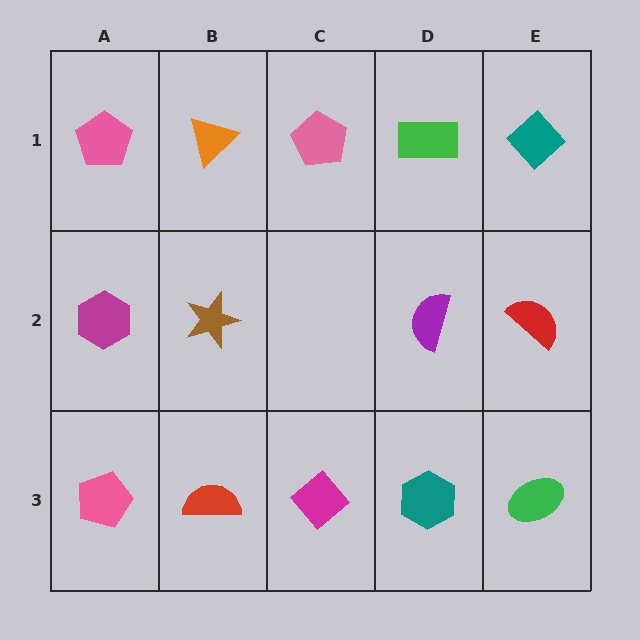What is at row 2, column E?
A red semicircle.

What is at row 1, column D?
A green rectangle.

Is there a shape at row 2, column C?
No, that cell is empty.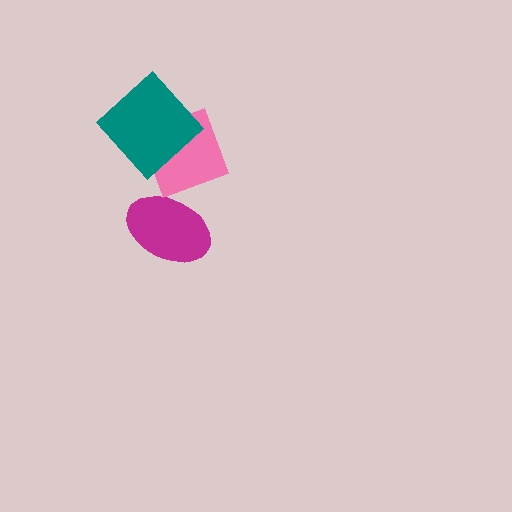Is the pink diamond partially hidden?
Yes, it is partially covered by another shape.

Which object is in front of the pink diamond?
The teal diamond is in front of the pink diamond.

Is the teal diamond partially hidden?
No, no other shape covers it.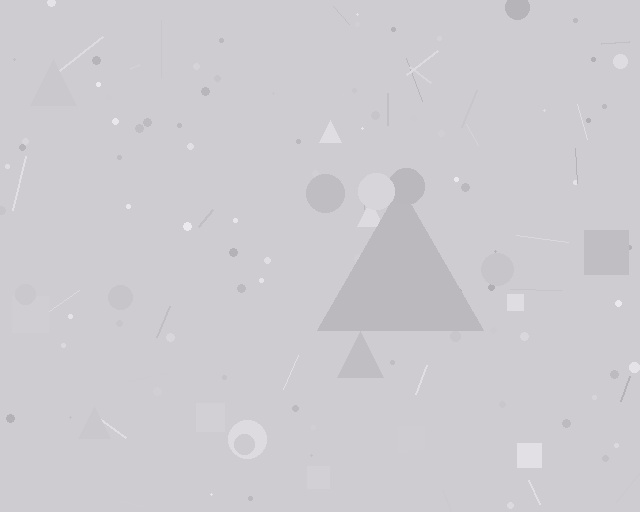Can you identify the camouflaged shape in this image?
The camouflaged shape is a triangle.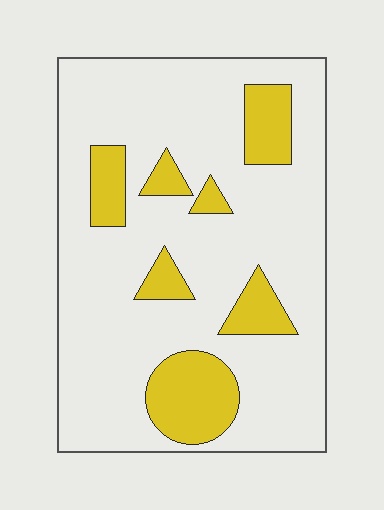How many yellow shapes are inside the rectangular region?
7.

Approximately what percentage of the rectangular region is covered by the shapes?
Approximately 20%.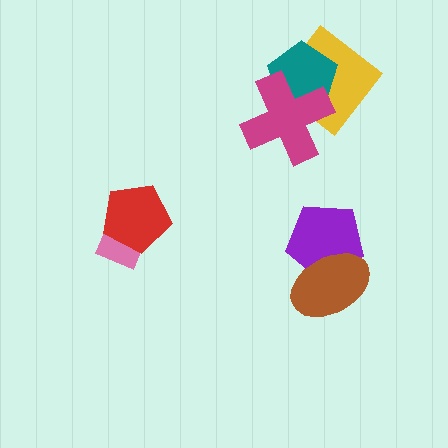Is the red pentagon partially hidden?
No, no other shape covers it.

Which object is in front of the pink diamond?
The red pentagon is in front of the pink diamond.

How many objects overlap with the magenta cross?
2 objects overlap with the magenta cross.